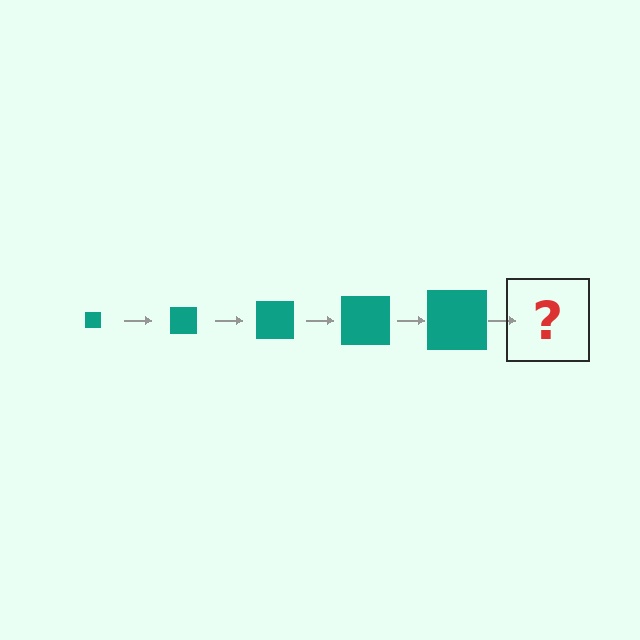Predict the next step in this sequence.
The next step is a teal square, larger than the previous one.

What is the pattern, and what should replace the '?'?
The pattern is that the square gets progressively larger each step. The '?' should be a teal square, larger than the previous one.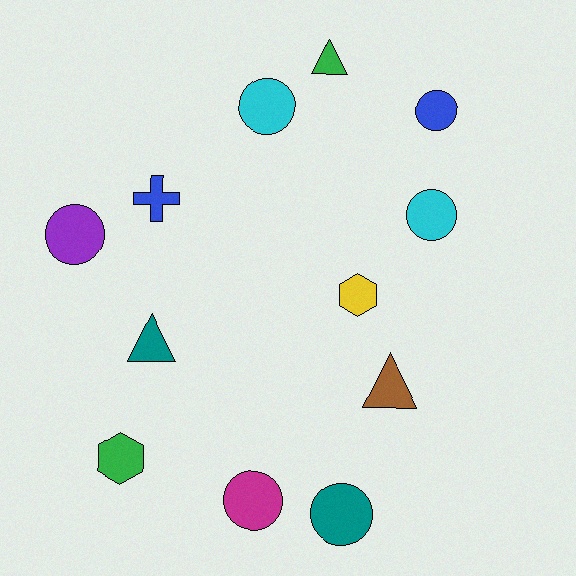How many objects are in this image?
There are 12 objects.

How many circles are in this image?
There are 6 circles.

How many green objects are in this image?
There are 2 green objects.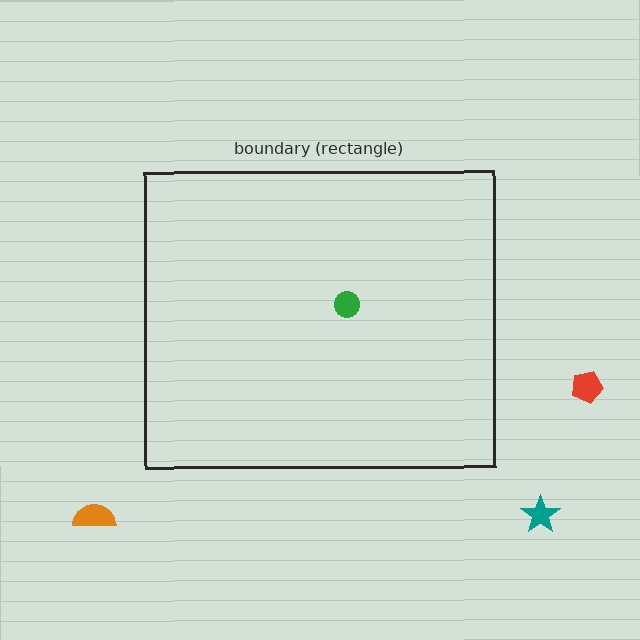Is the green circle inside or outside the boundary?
Inside.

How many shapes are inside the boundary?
1 inside, 3 outside.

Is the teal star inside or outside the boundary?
Outside.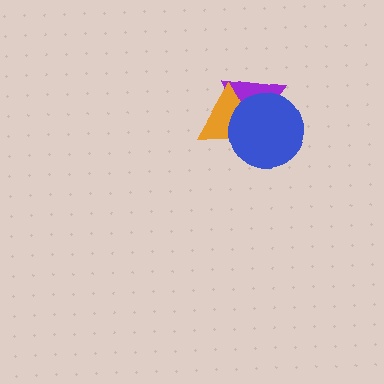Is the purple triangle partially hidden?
Yes, it is partially covered by another shape.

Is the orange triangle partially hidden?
Yes, it is partially covered by another shape.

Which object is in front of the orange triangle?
The blue circle is in front of the orange triangle.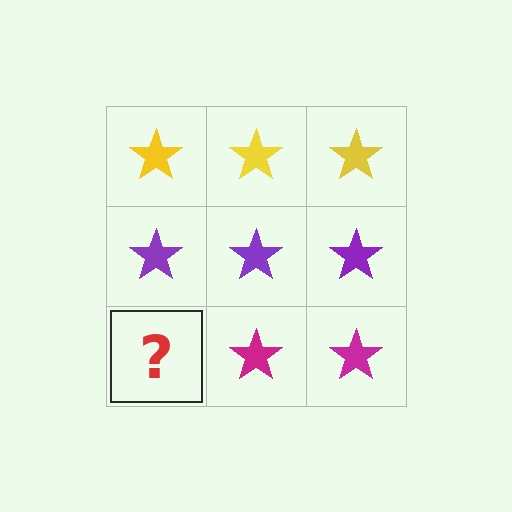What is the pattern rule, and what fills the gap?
The rule is that each row has a consistent color. The gap should be filled with a magenta star.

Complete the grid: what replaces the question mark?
The question mark should be replaced with a magenta star.